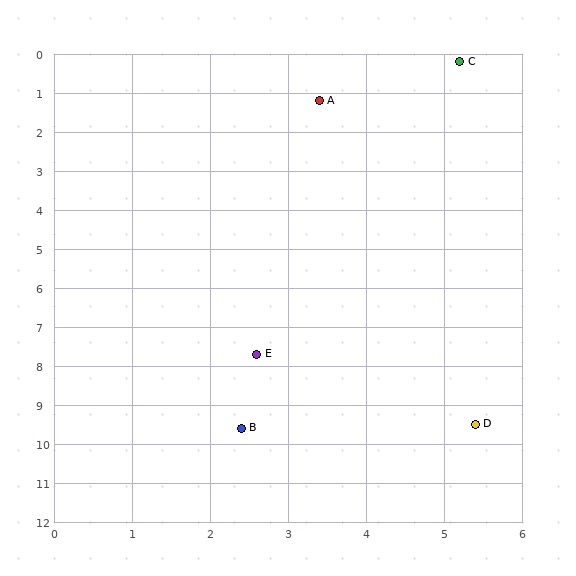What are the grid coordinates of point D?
Point D is at approximately (5.4, 9.5).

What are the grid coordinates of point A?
Point A is at approximately (3.4, 1.2).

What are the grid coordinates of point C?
Point C is at approximately (5.2, 0.2).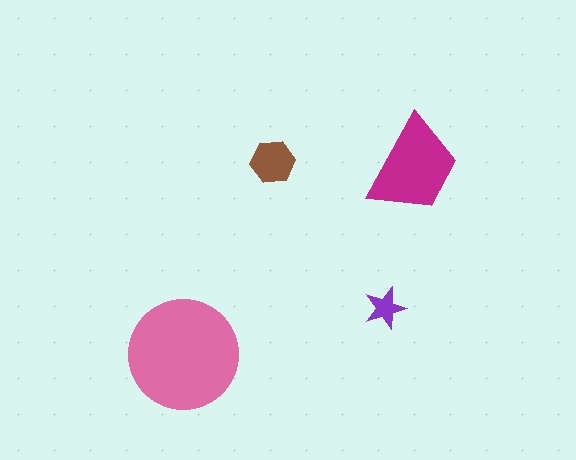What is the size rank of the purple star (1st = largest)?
4th.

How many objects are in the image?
There are 4 objects in the image.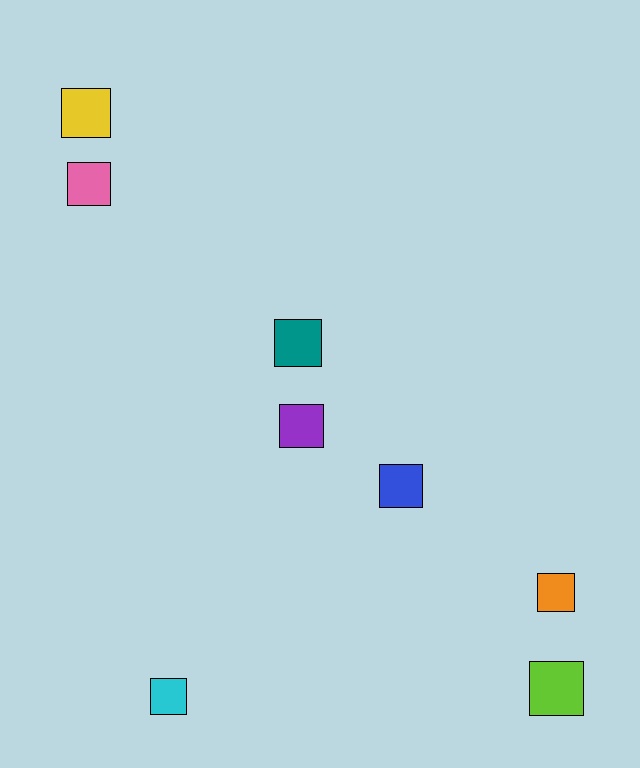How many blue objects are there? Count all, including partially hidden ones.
There is 1 blue object.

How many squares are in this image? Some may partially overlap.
There are 8 squares.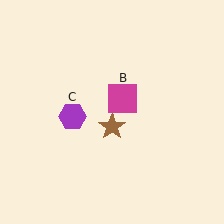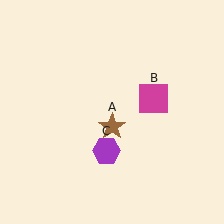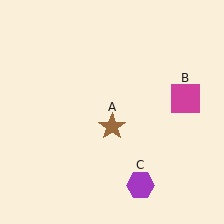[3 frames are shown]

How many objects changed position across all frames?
2 objects changed position: magenta square (object B), purple hexagon (object C).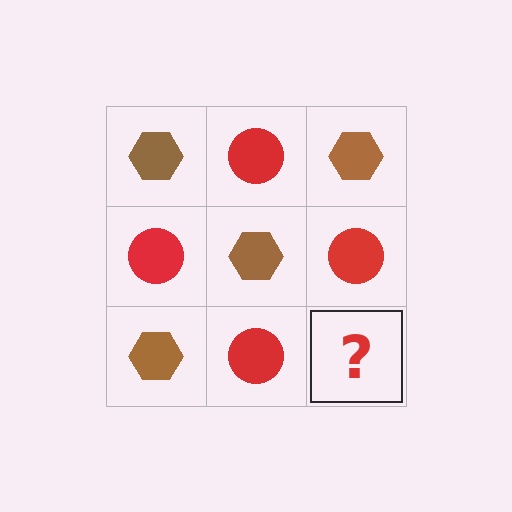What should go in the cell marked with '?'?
The missing cell should contain a brown hexagon.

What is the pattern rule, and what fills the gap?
The rule is that it alternates brown hexagon and red circle in a checkerboard pattern. The gap should be filled with a brown hexagon.